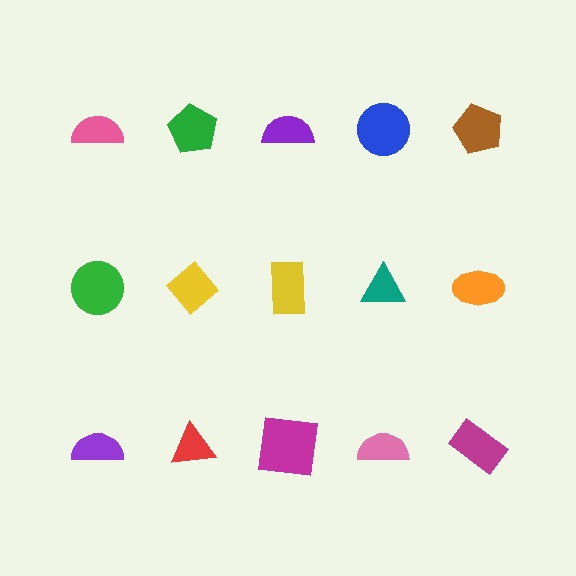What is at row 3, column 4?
A pink semicircle.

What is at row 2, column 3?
A yellow rectangle.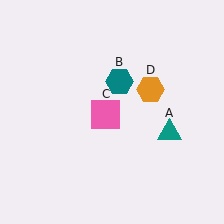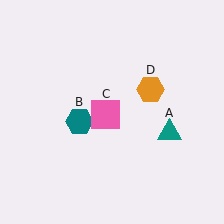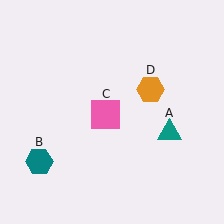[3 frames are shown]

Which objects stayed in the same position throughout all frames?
Teal triangle (object A) and pink square (object C) and orange hexagon (object D) remained stationary.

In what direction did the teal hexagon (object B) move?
The teal hexagon (object B) moved down and to the left.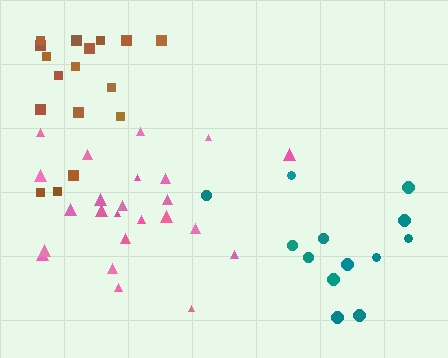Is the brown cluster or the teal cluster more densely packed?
Brown.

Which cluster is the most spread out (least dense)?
Teal.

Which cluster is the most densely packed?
Brown.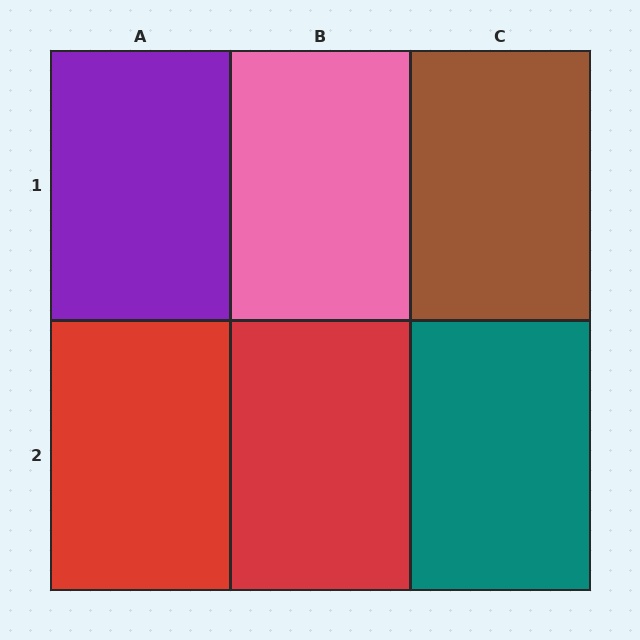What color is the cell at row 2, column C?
Teal.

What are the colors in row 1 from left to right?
Purple, pink, brown.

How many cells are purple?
1 cell is purple.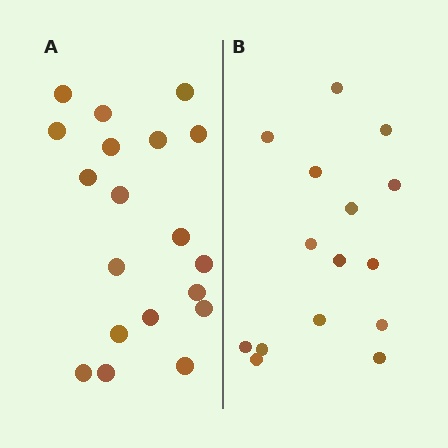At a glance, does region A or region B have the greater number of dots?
Region A (the left region) has more dots.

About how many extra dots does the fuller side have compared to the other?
Region A has about 4 more dots than region B.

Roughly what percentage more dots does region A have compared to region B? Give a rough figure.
About 25% more.